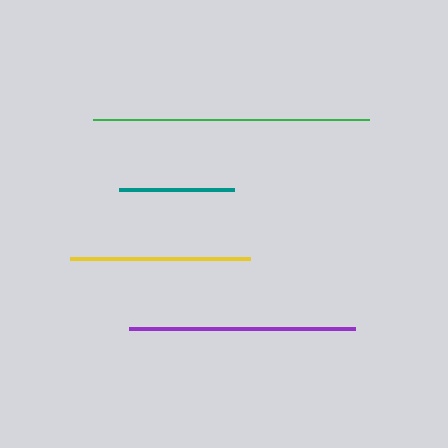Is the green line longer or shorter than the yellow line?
The green line is longer than the yellow line.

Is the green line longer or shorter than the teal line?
The green line is longer than the teal line.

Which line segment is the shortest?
The teal line is the shortest at approximately 115 pixels.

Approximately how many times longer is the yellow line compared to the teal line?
The yellow line is approximately 1.6 times the length of the teal line.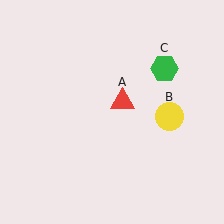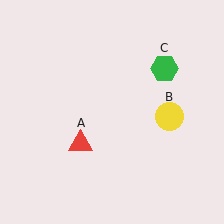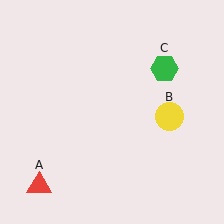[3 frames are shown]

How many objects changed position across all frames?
1 object changed position: red triangle (object A).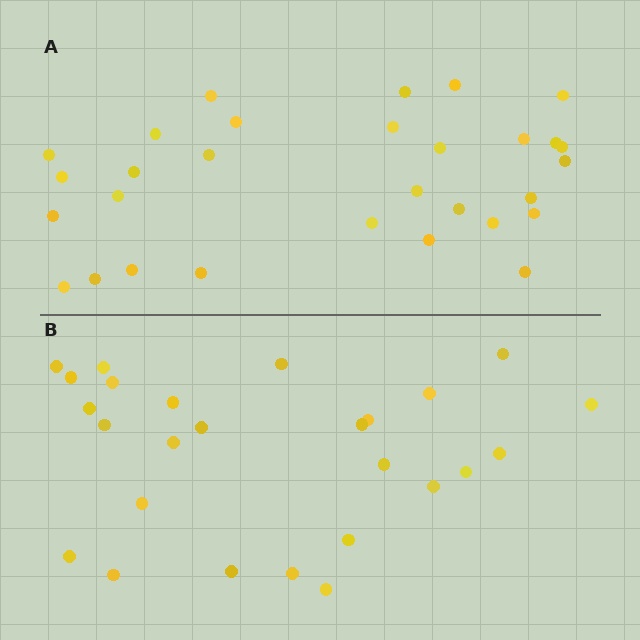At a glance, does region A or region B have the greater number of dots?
Region A (the top region) has more dots.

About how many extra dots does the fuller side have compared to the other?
Region A has about 4 more dots than region B.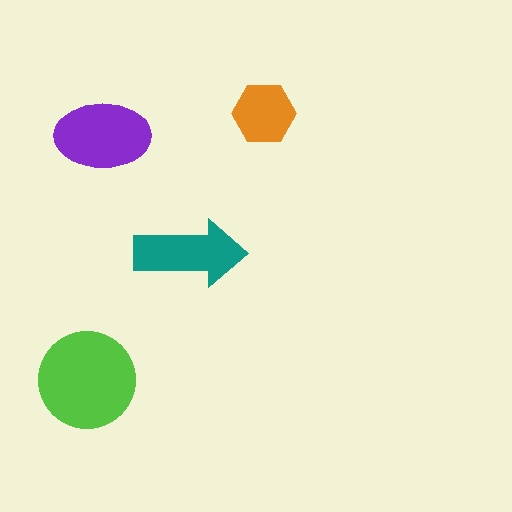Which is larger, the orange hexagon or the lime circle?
The lime circle.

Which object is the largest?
The lime circle.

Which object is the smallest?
The orange hexagon.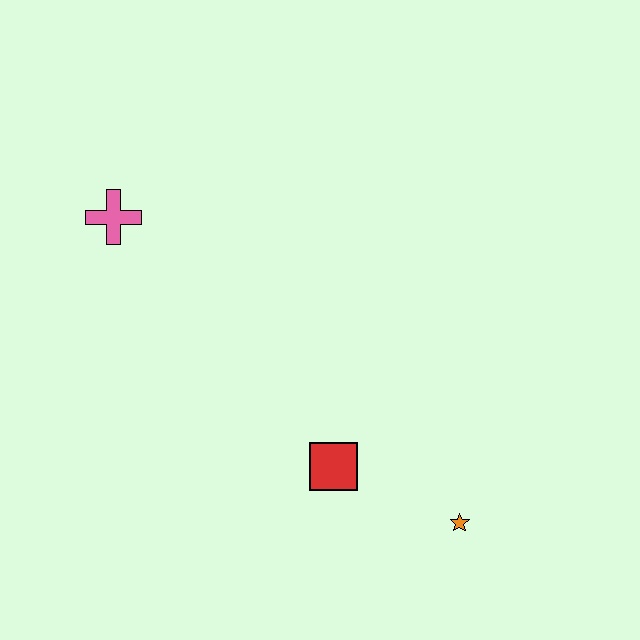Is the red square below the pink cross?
Yes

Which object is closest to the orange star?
The red square is closest to the orange star.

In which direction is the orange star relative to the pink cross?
The orange star is to the right of the pink cross.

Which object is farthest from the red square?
The pink cross is farthest from the red square.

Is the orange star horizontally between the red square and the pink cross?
No